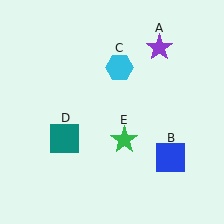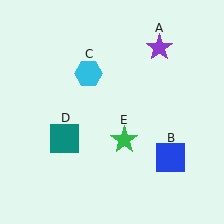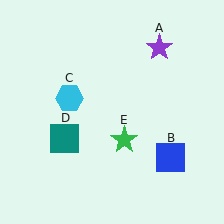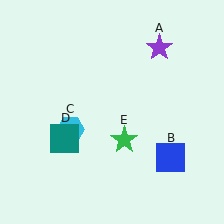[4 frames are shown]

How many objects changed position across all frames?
1 object changed position: cyan hexagon (object C).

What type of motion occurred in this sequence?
The cyan hexagon (object C) rotated counterclockwise around the center of the scene.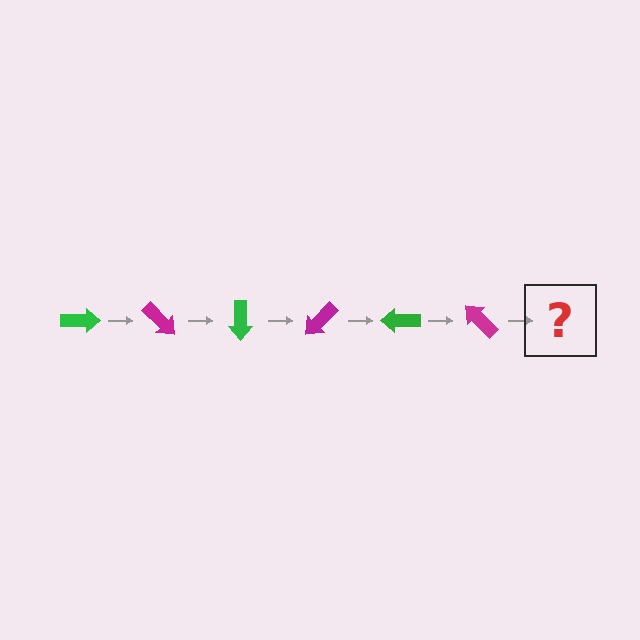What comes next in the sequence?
The next element should be a green arrow, rotated 270 degrees from the start.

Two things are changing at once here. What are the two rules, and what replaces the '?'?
The two rules are that it rotates 45 degrees each step and the color cycles through green and magenta. The '?' should be a green arrow, rotated 270 degrees from the start.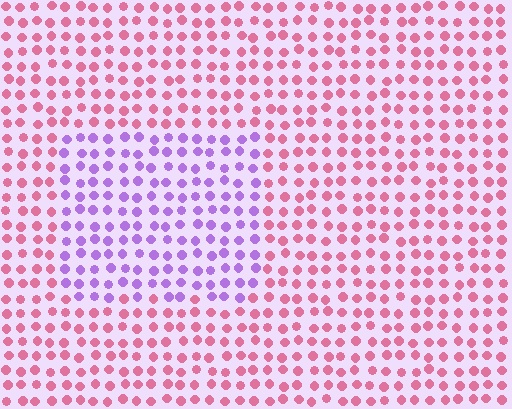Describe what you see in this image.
The image is filled with small pink elements in a uniform arrangement. A rectangle-shaped region is visible where the elements are tinted to a slightly different hue, forming a subtle color boundary.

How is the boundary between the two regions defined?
The boundary is defined purely by a slight shift in hue (about 61 degrees). Spacing, size, and orientation are identical on both sides.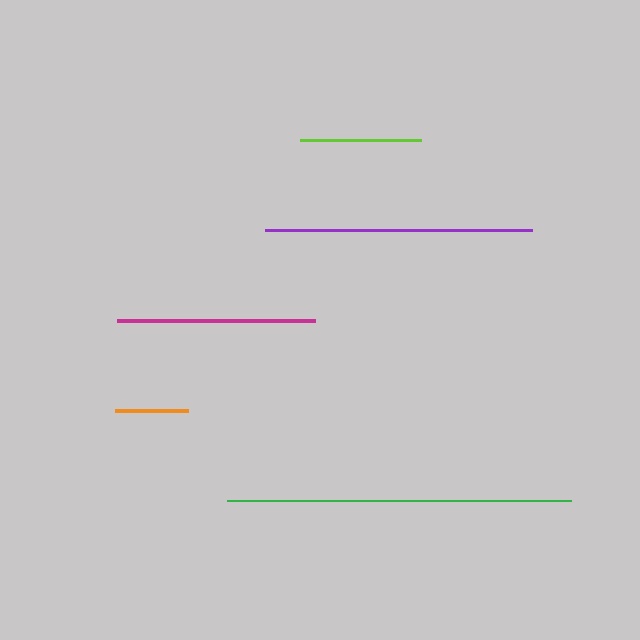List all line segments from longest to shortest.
From longest to shortest: green, purple, magenta, lime, orange.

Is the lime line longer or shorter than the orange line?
The lime line is longer than the orange line.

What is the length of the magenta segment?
The magenta segment is approximately 198 pixels long.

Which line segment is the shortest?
The orange line is the shortest at approximately 73 pixels.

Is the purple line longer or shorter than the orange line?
The purple line is longer than the orange line.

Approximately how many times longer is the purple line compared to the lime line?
The purple line is approximately 2.2 times the length of the lime line.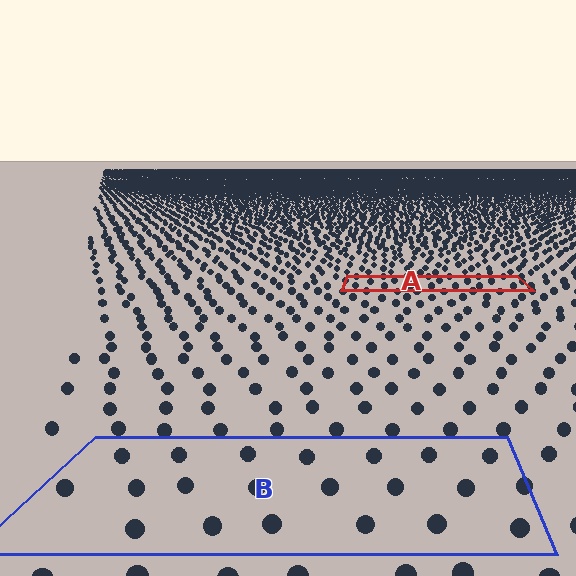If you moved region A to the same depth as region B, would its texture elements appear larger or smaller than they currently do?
They would appear larger. At a closer depth, the same texture elements are projected at a bigger on-screen size.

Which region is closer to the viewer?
Region B is closer. The texture elements there are larger and more spread out.